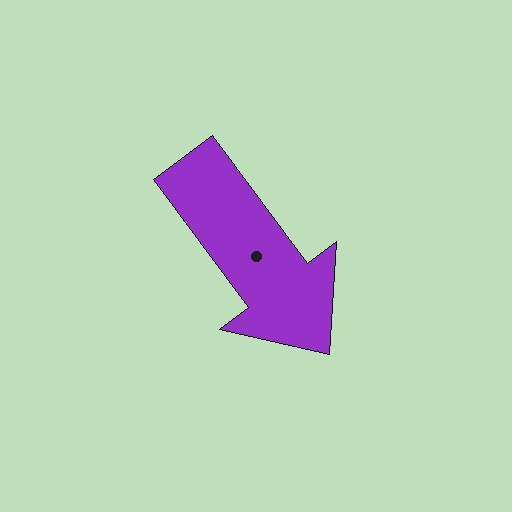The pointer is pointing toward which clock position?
Roughly 5 o'clock.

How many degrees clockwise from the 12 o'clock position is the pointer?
Approximately 143 degrees.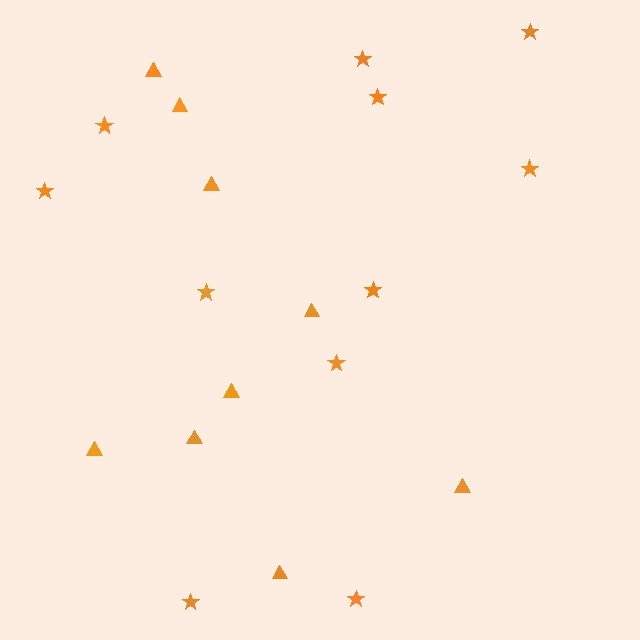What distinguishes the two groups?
There are 2 groups: one group of triangles (9) and one group of stars (11).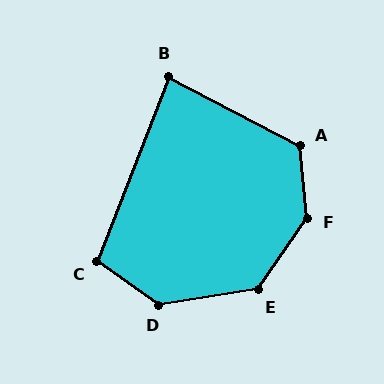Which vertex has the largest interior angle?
F, at approximately 140 degrees.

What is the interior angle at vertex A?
Approximately 123 degrees (obtuse).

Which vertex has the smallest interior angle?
B, at approximately 84 degrees.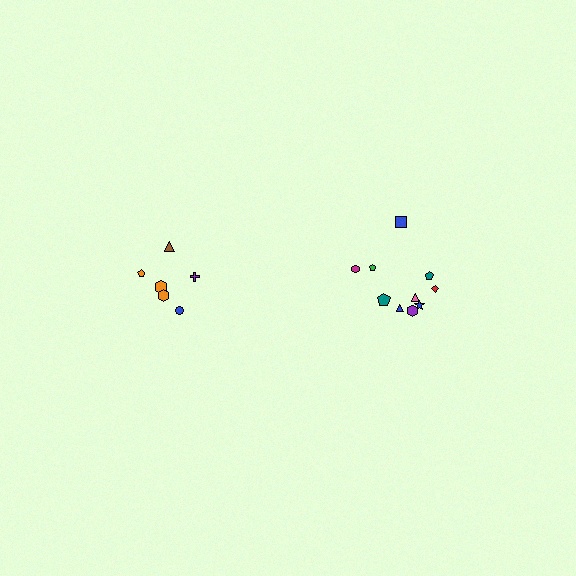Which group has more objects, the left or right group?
The right group.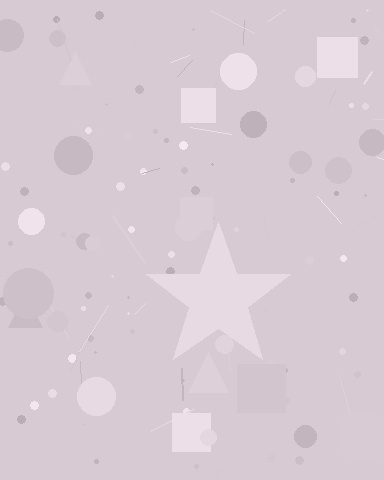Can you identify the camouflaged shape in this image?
The camouflaged shape is a star.